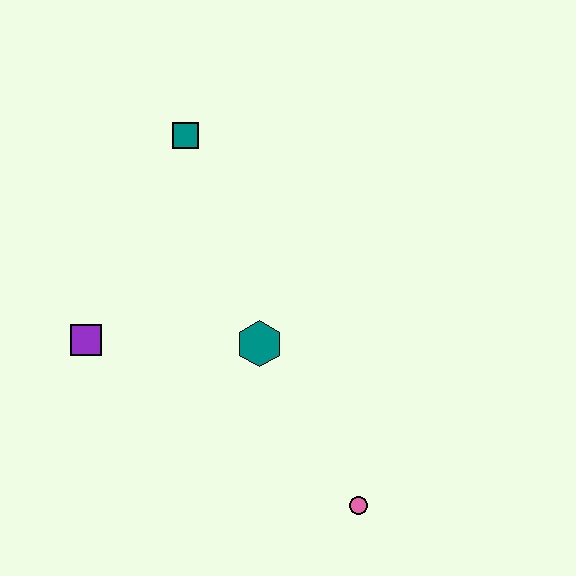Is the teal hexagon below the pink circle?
No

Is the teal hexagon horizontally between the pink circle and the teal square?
Yes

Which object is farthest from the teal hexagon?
The teal square is farthest from the teal hexagon.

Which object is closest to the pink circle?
The teal hexagon is closest to the pink circle.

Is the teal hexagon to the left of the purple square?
No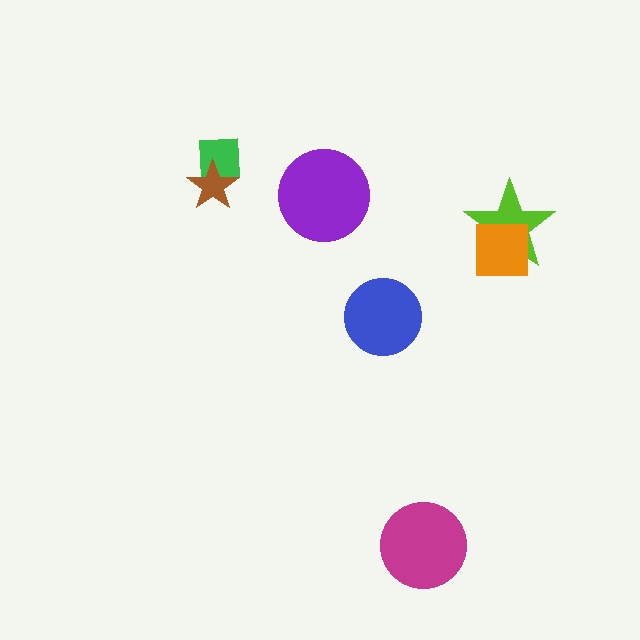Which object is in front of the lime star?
The orange square is in front of the lime star.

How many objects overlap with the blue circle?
0 objects overlap with the blue circle.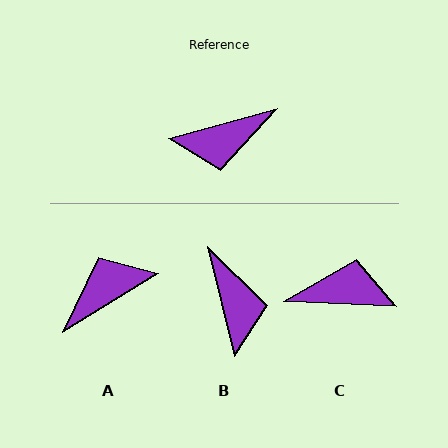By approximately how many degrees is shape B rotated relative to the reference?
Approximately 89 degrees counter-clockwise.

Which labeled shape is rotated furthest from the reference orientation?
A, about 163 degrees away.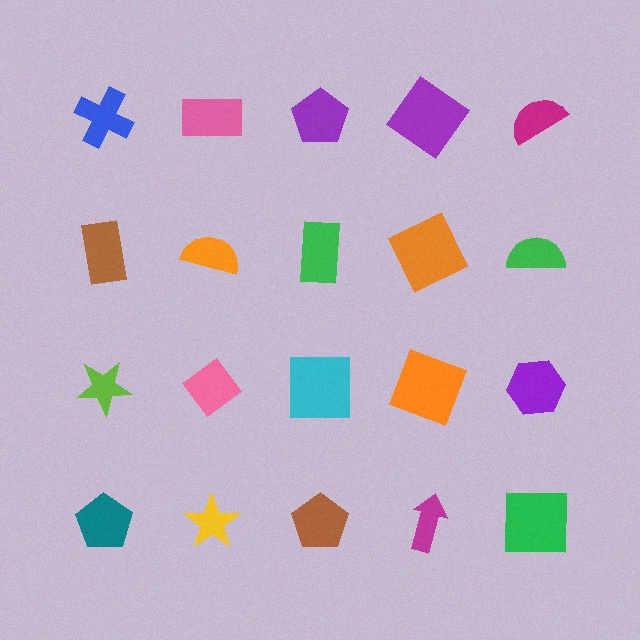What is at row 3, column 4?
An orange square.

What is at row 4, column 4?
A magenta arrow.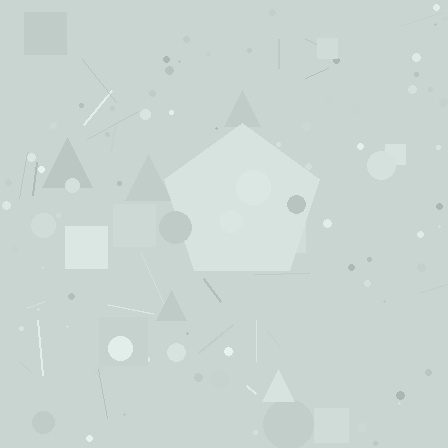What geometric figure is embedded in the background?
A pentagon is embedded in the background.